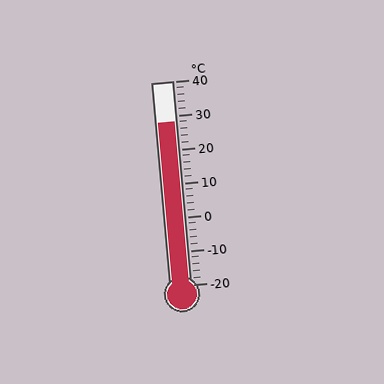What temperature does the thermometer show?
The thermometer shows approximately 28°C.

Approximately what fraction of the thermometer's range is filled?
The thermometer is filled to approximately 80% of its range.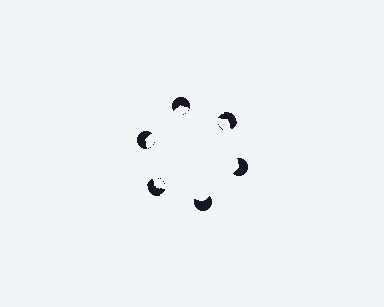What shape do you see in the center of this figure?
An illusory hexagon — its edges are inferred from the aligned wedge cuts in the pac-man discs, not physically drawn.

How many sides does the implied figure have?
6 sides.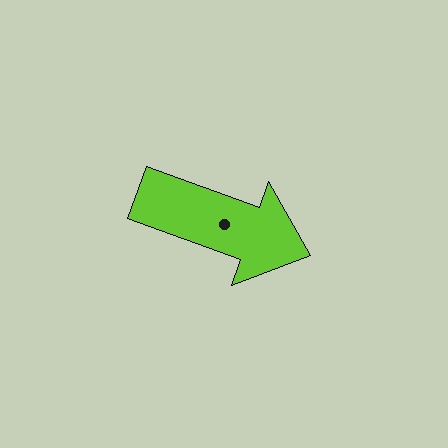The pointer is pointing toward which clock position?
Roughly 4 o'clock.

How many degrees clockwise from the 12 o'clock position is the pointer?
Approximately 110 degrees.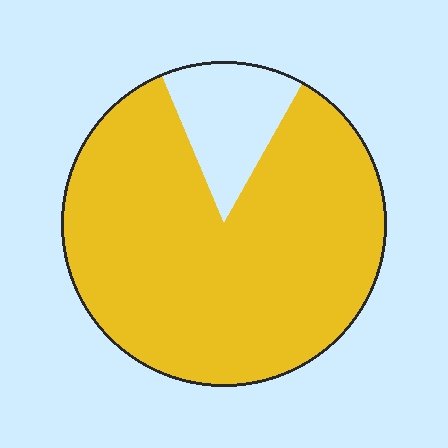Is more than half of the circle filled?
Yes.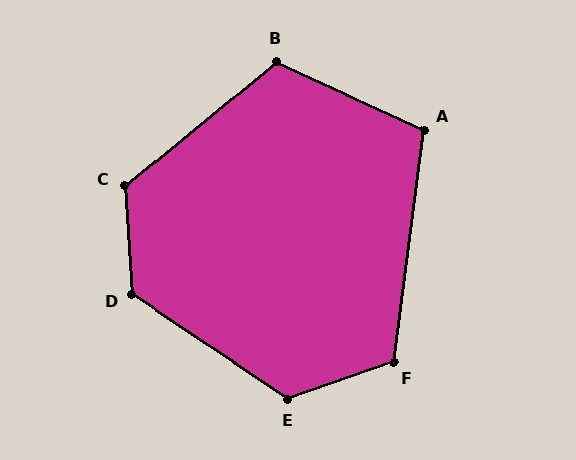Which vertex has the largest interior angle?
D, at approximately 127 degrees.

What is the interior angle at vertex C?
Approximately 126 degrees (obtuse).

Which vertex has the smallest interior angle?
A, at approximately 107 degrees.